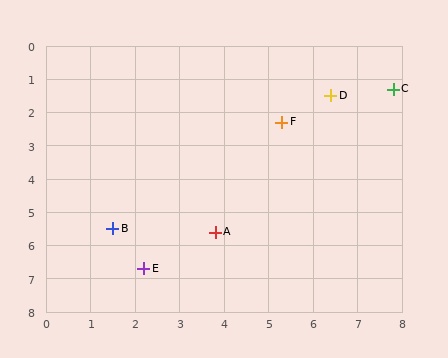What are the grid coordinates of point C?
Point C is at approximately (7.8, 1.3).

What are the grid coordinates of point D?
Point D is at approximately (6.4, 1.5).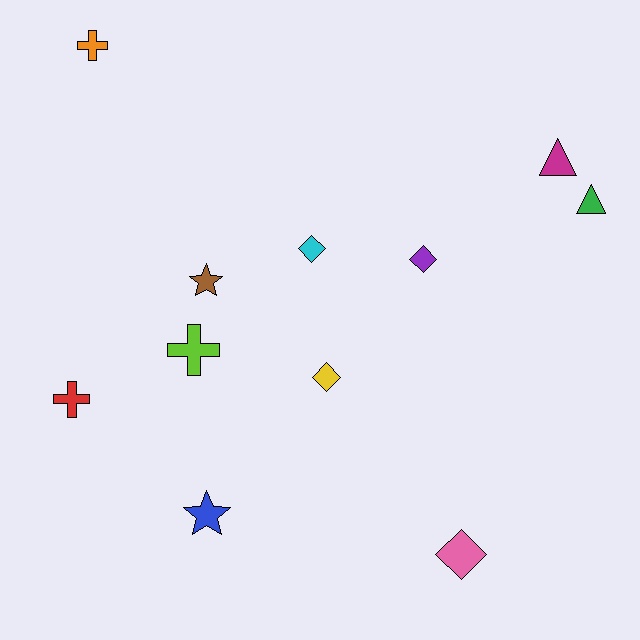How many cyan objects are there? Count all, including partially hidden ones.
There is 1 cyan object.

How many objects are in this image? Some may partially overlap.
There are 11 objects.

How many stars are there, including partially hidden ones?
There are 2 stars.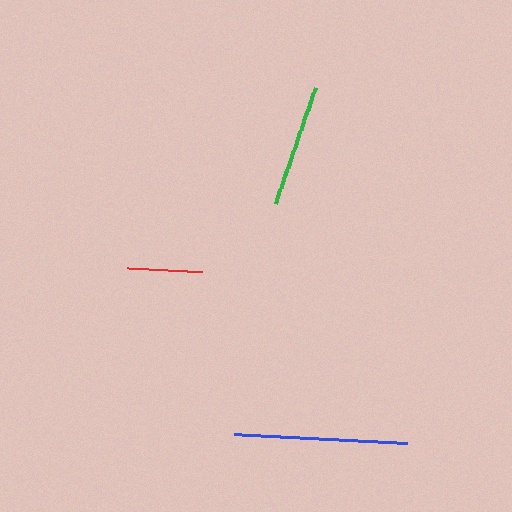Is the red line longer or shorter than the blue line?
The blue line is longer than the red line.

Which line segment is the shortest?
The red line is the shortest at approximately 76 pixels.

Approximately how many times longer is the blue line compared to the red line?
The blue line is approximately 2.3 times the length of the red line.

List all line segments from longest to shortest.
From longest to shortest: blue, green, red.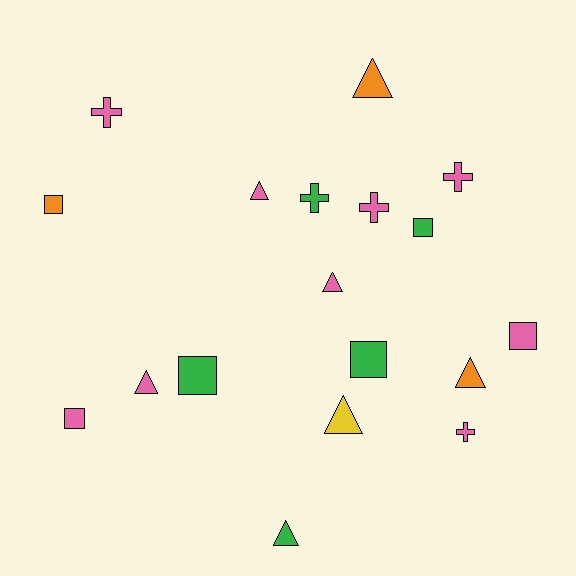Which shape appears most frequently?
Triangle, with 7 objects.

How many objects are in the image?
There are 18 objects.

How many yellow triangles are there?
There is 1 yellow triangle.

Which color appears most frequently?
Pink, with 9 objects.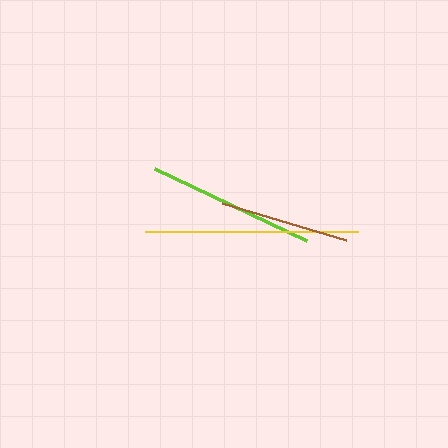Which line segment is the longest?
The yellow line is the longest at approximately 213 pixels.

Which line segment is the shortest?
The brown line is the shortest at approximately 129 pixels.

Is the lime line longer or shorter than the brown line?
The lime line is longer than the brown line.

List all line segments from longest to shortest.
From longest to shortest: yellow, lime, brown.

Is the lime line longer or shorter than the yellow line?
The yellow line is longer than the lime line.